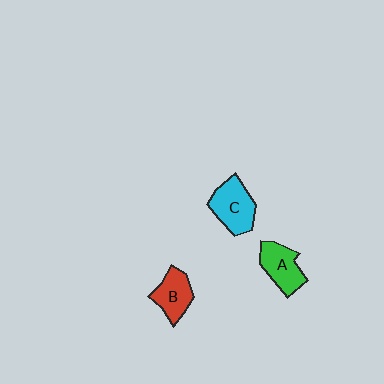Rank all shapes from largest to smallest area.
From largest to smallest: C (cyan), A (green), B (red).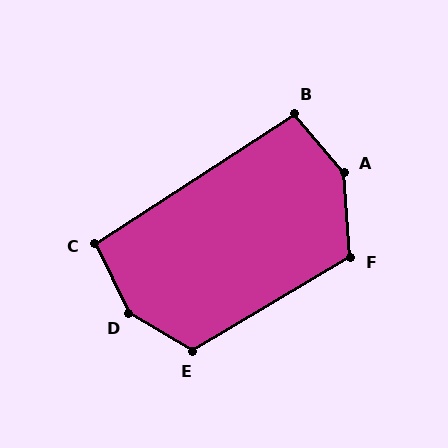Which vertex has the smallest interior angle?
B, at approximately 97 degrees.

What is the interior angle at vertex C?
Approximately 97 degrees (obtuse).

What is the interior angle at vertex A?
Approximately 144 degrees (obtuse).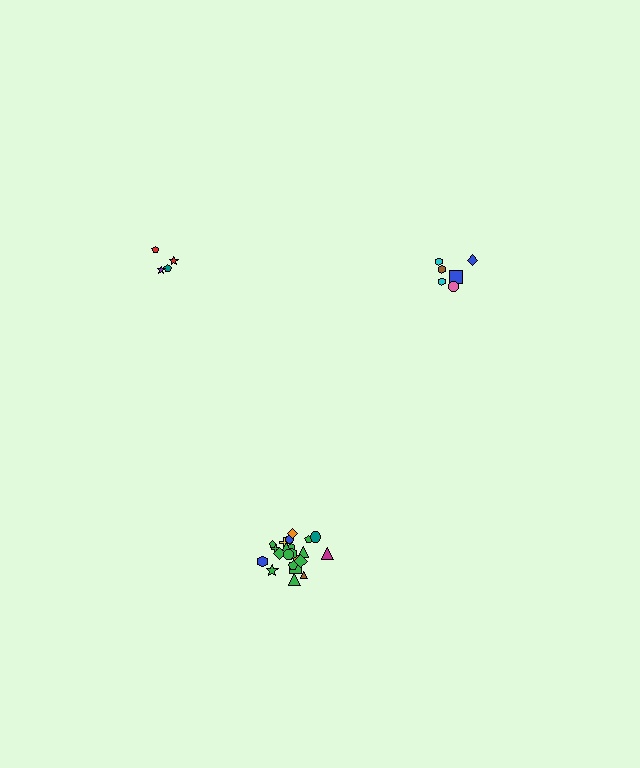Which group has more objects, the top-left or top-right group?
The top-right group.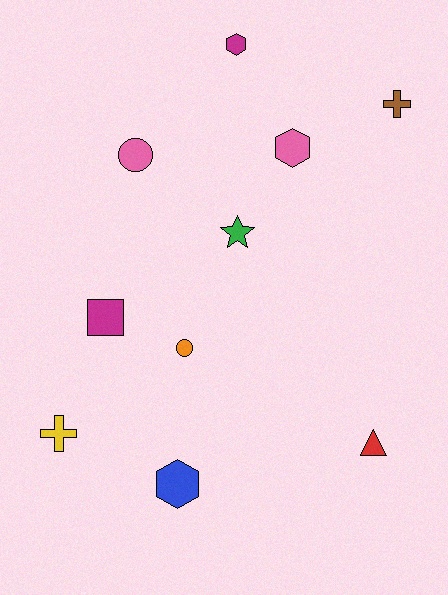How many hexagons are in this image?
There are 3 hexagons.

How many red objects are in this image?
There is 1 red object.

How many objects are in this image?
There are 10 objects.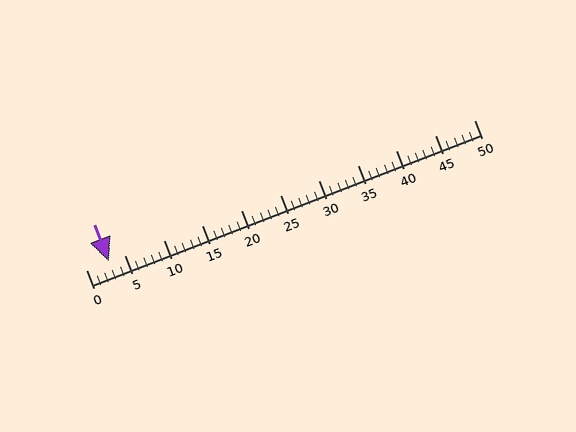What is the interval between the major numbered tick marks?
The major tick marks are spaced 5 units apart.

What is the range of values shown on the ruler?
The ruler shows values from 0 to 50.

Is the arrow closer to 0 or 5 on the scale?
The arrow is closer to 5.